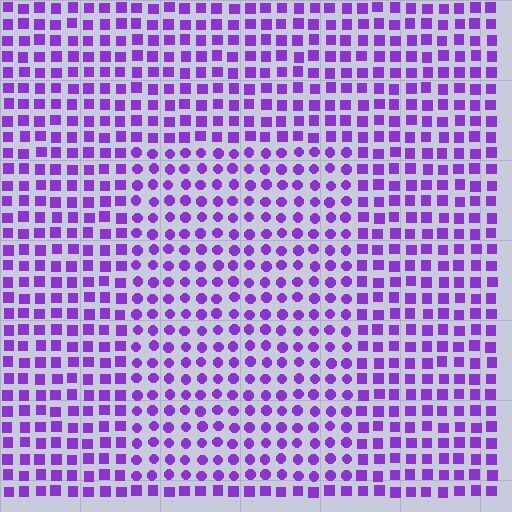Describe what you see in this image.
The image is filled with small purple elements arranged in a uniform grid. A rectangle-shaped region contains circles, while the surrounding area contains squares. The boundary is defined purely by the change in element shape.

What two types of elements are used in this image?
The image uses circles inside the rectangle region and squares outside it.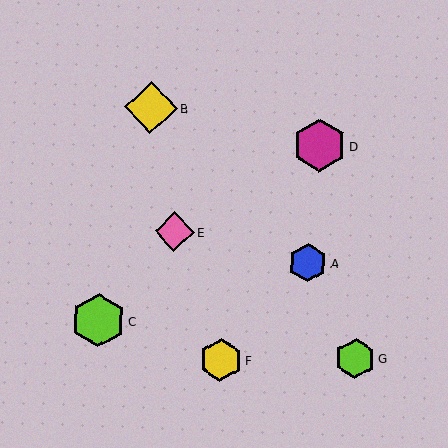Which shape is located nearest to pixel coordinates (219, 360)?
The yellow hexagon (labeled F) at (221, 360) is nearest to that location.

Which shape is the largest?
The lime hexagon (labeled C) is the largest.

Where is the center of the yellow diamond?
The center of the yellow diamond is at (151, 108).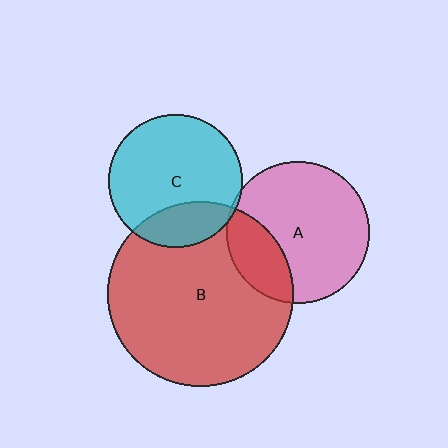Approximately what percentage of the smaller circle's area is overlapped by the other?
Approximately 25%.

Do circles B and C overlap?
Yes.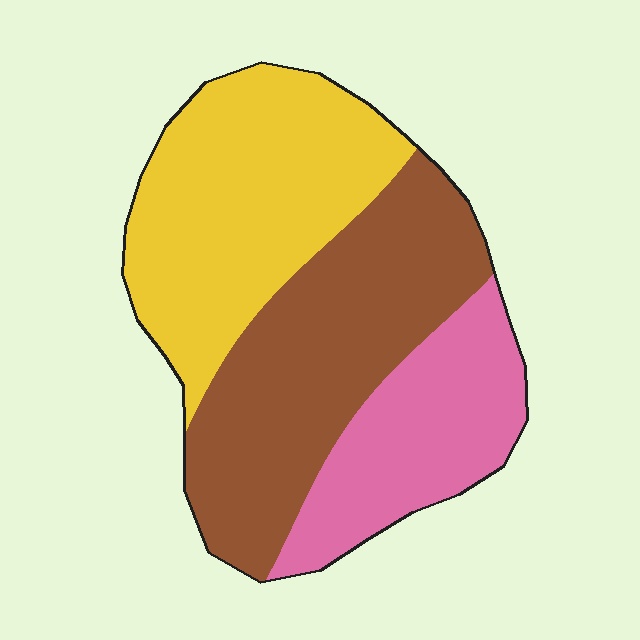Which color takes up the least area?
Pink, at roughly 25%.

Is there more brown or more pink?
Brown.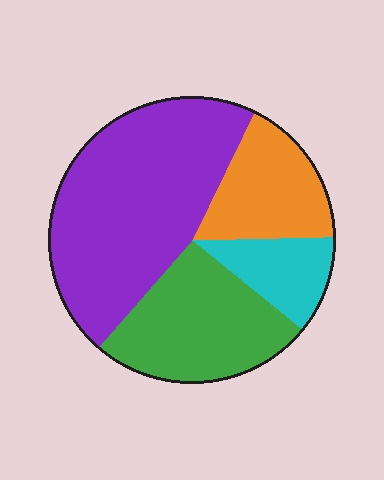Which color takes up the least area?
Cyan, at roughly 10%.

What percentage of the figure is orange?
Orange takes up less than a quarter of the figure.